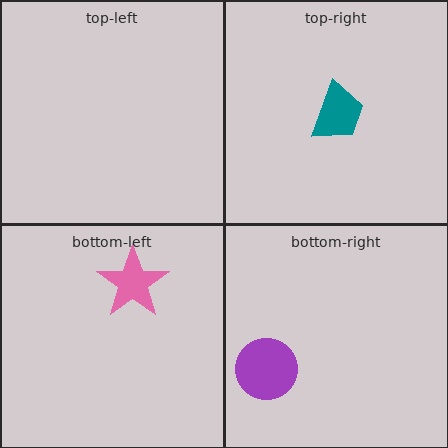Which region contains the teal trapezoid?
The top-right region.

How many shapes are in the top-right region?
1.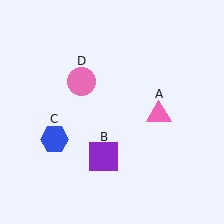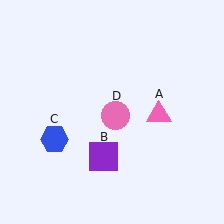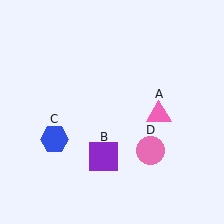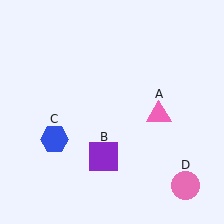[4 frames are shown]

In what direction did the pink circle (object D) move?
The pink circle (object D) moved down and to the right.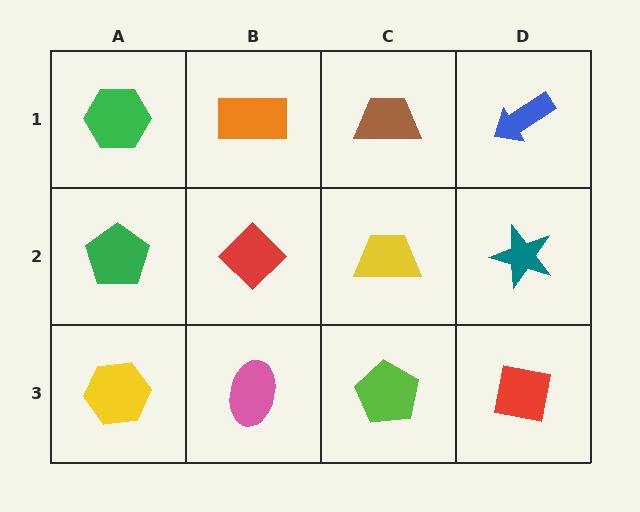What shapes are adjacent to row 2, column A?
A green hexagon (row 1, column A), a yellow hexagon (row 3, column A), a red diamond (row 2, column B).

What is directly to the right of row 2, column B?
A yellow trapezoid.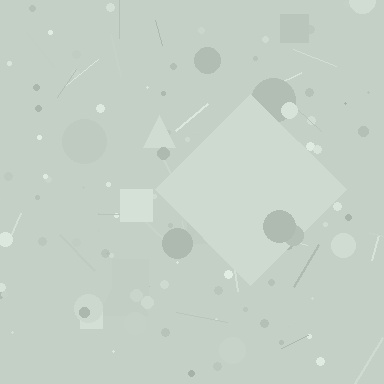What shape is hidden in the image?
A diamond is hidden in the image.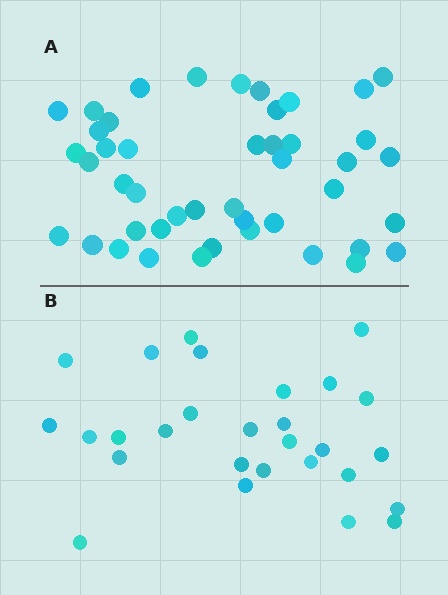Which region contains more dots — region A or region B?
Region A (the top region) has more dots.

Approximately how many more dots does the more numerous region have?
Region A has approximately 15 more dots than region B.